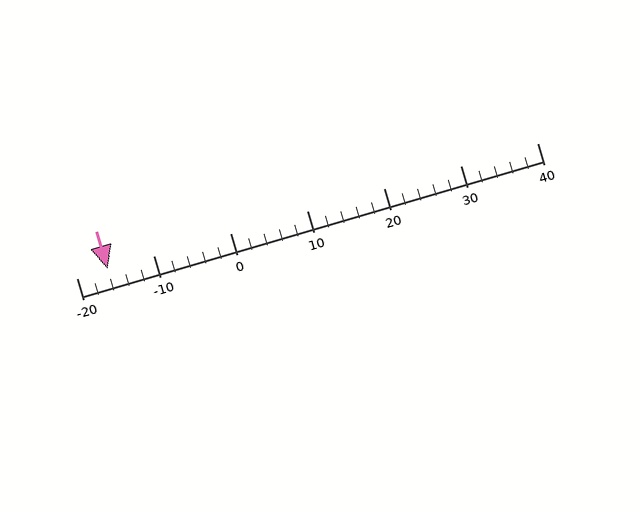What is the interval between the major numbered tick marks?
The major tick marks are spaced 10 units apart.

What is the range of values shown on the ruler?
The ruler shows values from -20 to 40.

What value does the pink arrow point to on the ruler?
The pink arrow points to approximately -16.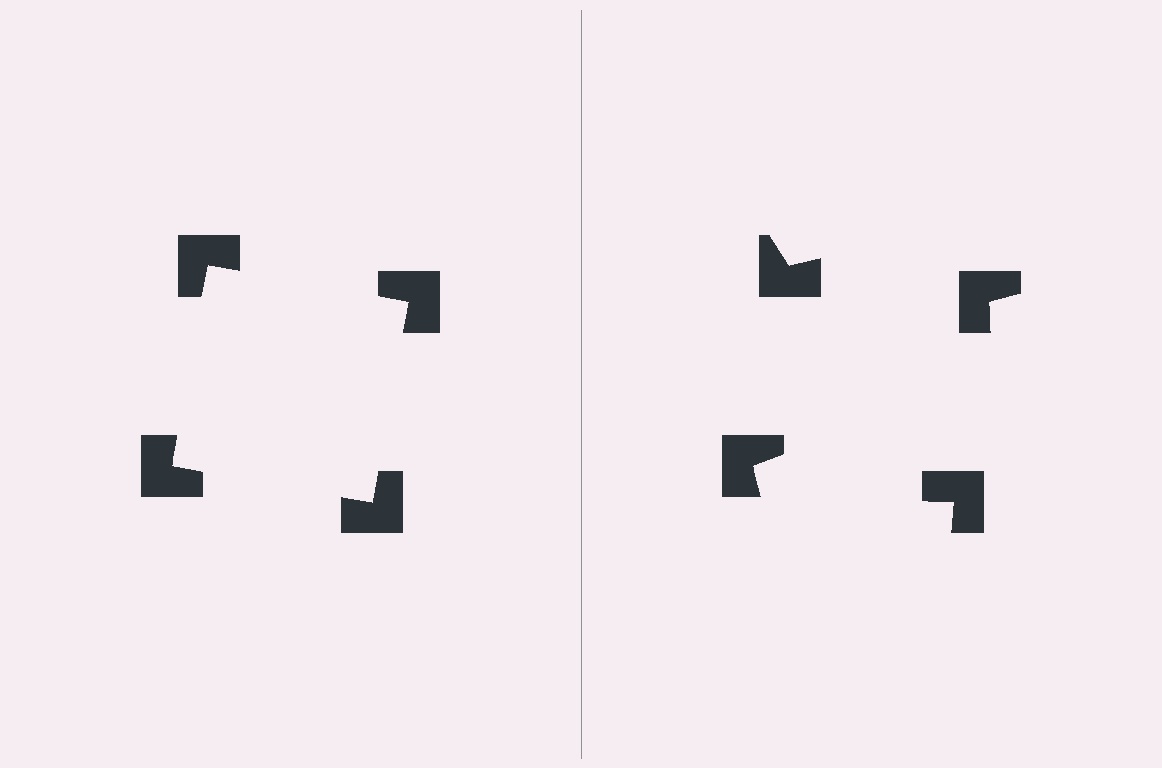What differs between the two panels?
The notched squares are positioned identically on both sides; only the wedge orientations differ. On the left they align to a square; on the right they are misaligned.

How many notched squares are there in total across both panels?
8 — 4 on each side.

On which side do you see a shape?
An illusory square appears on the left side. On the right side the wedge cuts are rotated, so no coherent shape forms.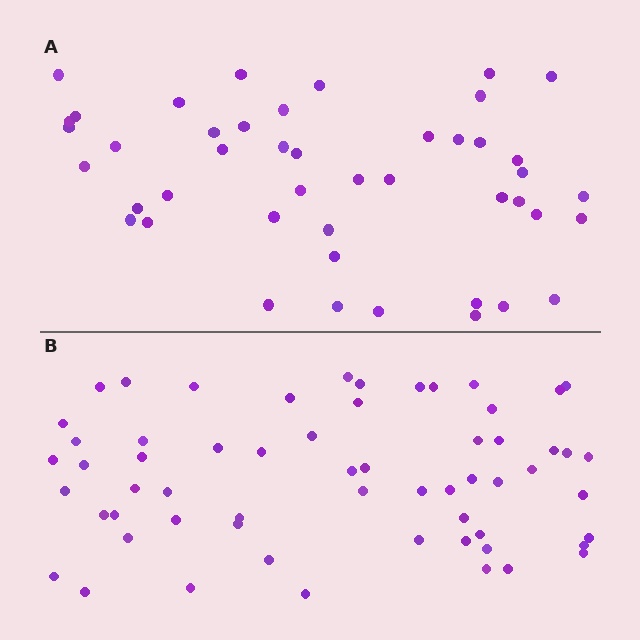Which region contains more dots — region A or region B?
Region B (the bottom region) has more dots.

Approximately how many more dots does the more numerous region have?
Region B has approximately 15 more dots than region A.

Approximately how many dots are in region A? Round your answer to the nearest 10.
About 40 dots. (The exact count is 45, which rounds to 40.)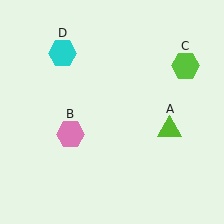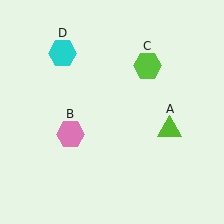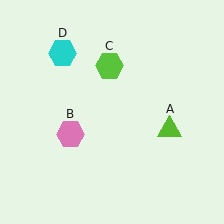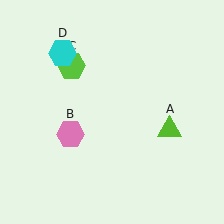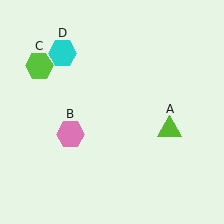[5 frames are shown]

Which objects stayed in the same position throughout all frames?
Lime triangle (object A) and pink hexagon (object B) and cyan hexagon (object D) remained stationary.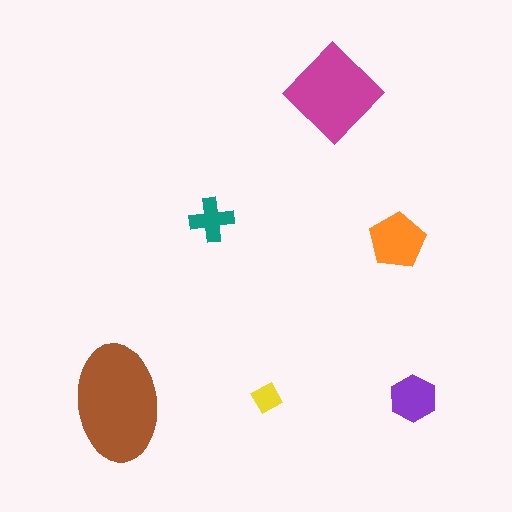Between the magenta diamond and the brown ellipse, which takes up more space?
The brown ellipse.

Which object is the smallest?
The yellow diamond.